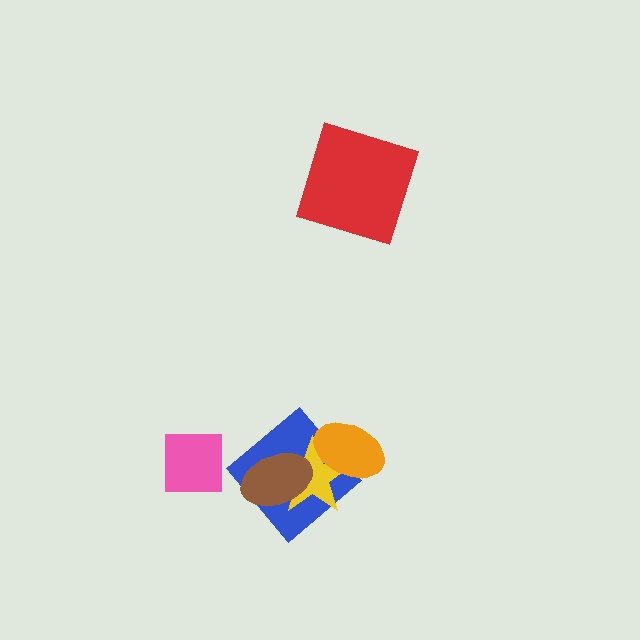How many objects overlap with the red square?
0 objects overlap with the red square.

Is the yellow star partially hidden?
Yes, it is partially covered by another shape.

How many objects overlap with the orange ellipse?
2 objects overlap with the orange ellipse.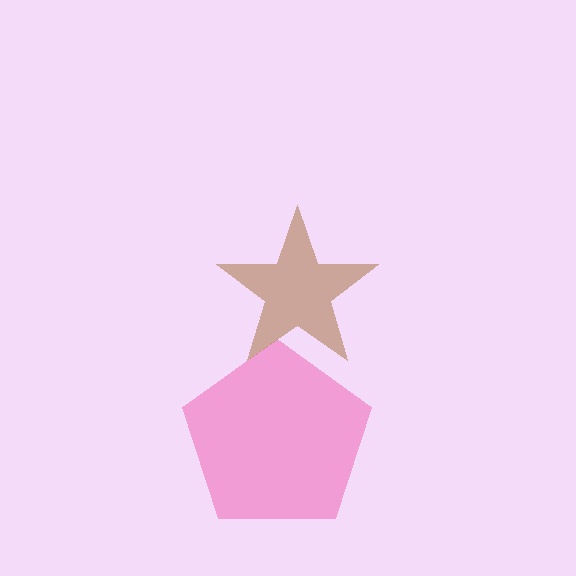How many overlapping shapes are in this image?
There are 2 overlapping shapes in the image.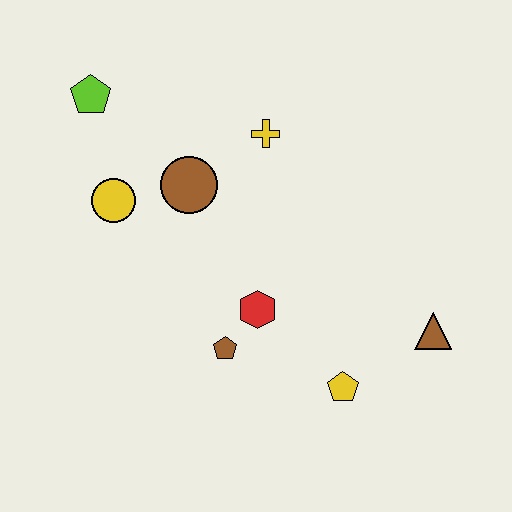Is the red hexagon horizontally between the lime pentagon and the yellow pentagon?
Yes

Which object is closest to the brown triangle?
The yellow pentagon is closest to the brown triangle.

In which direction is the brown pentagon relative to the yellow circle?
The brown pentagon is below the yellow circle.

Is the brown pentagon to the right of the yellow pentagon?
No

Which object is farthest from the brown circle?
The brown triangle is farthest from the brown circle.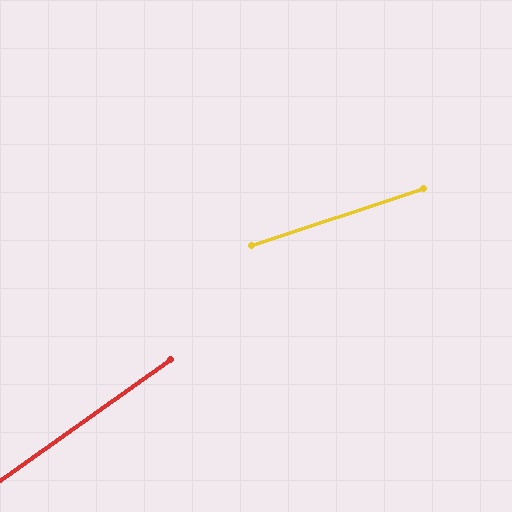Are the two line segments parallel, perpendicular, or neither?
Neither parallel nor perpendicular — they differ by about 17°.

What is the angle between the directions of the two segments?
Approximately 17 degrees.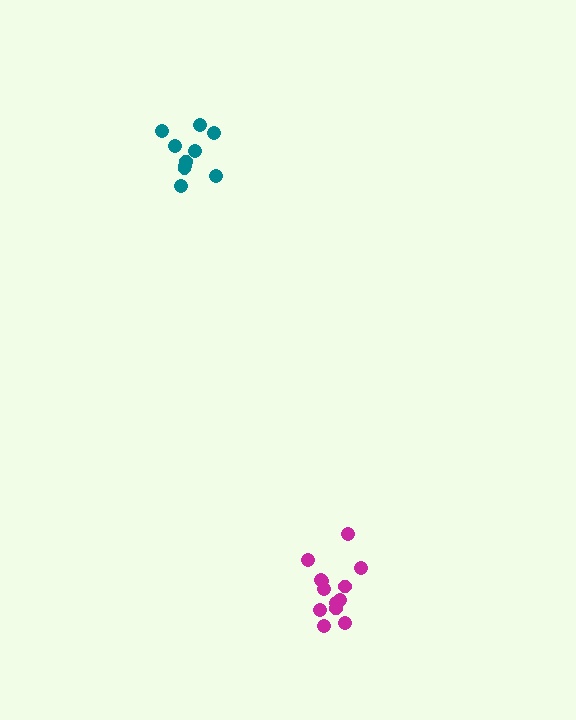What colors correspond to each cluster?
The clusters are colored: teal, magenta.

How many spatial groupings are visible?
There are 2 spatial groupings.